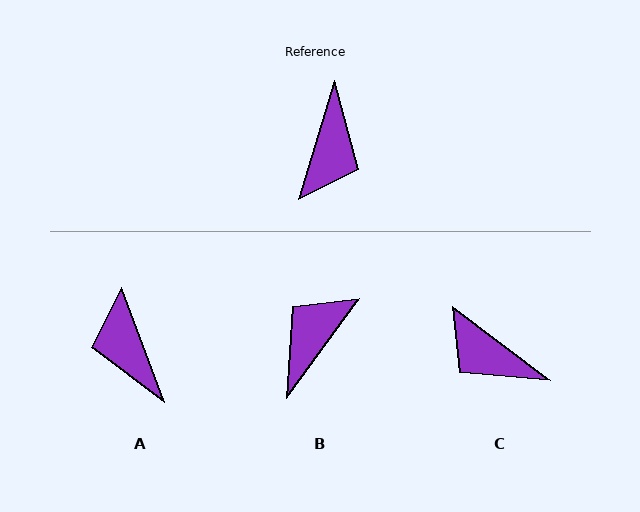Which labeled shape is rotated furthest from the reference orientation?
B, about 161 degrees away.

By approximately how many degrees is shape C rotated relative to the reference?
Approximately 110 degrees clockwise.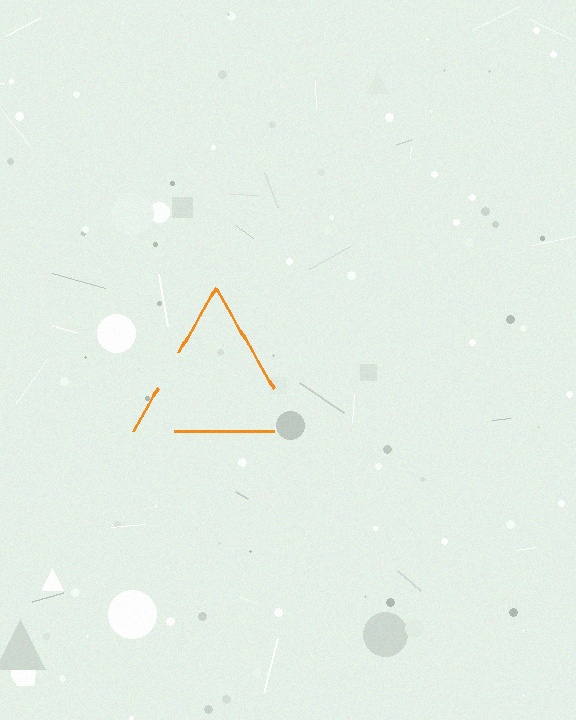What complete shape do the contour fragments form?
The contour fragments form a triangle.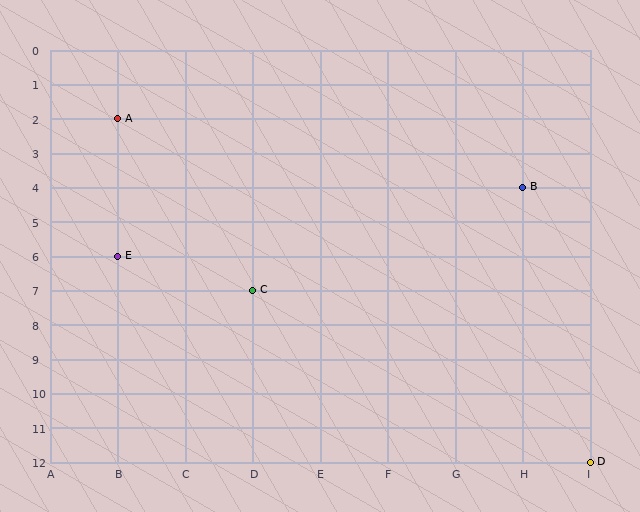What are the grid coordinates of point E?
Point E is at grid coordinates (B, 6).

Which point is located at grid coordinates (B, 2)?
Point A is at (B, 2).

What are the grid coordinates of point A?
Point A is at grid coordinates (B, 2).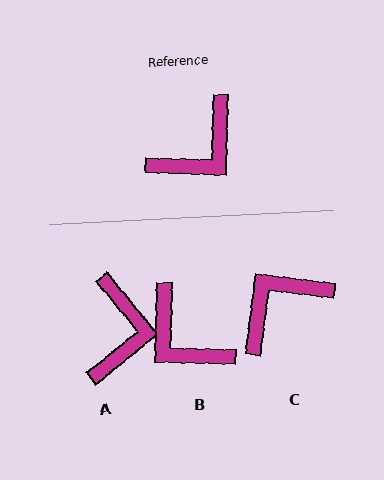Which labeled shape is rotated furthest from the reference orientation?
C, about 175 degrees away.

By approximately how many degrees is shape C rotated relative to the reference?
Approximately 175 degrees counter-clockwise.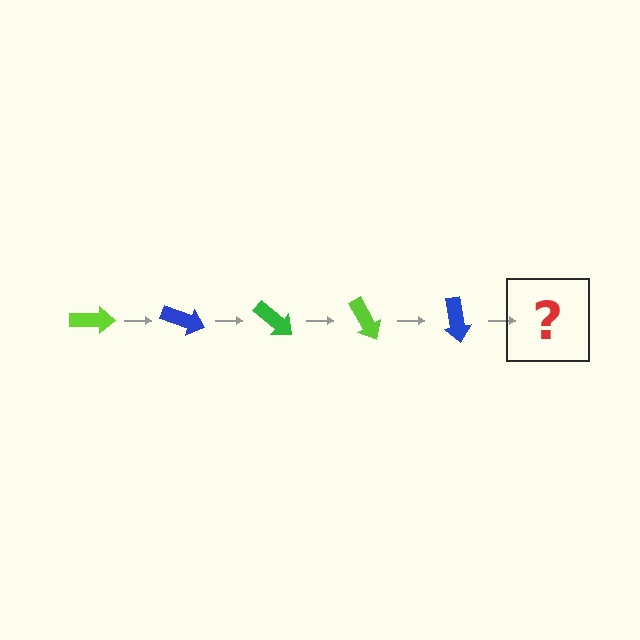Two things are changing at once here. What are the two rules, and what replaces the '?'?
The two rules are that it rotates 20 degrees each step and the color cycles through lime, blue, and green. The '?' should be a green arrow, rotated 100 degrees from the start.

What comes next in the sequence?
The next element should be a green arrow, rotated 100 degrees from the start.